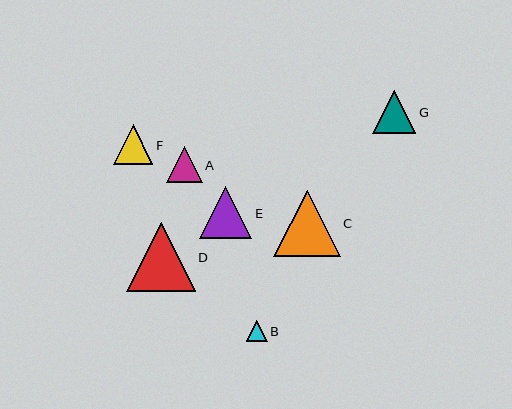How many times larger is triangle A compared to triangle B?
Triangle A is approximately 1.7 times the size of triangle B.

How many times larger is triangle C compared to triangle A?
Triangle C is approximately 1.9 times the size of triangle A.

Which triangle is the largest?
Triangle D is the largest with a size of approximately 68 pixels.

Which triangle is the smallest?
Triangle B is the smallest with a size of approximately 21 pixels.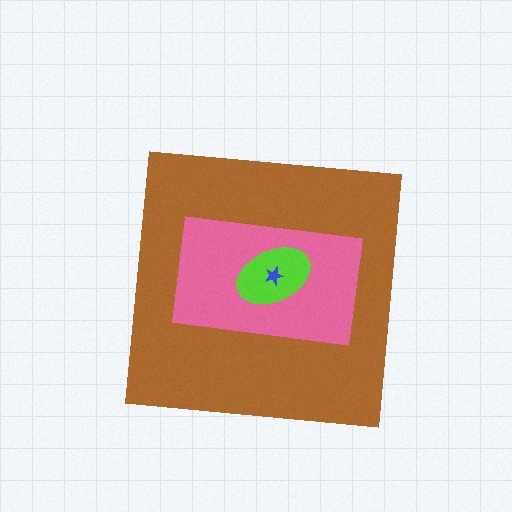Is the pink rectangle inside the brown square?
Yes.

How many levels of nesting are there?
4.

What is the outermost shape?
The brown square.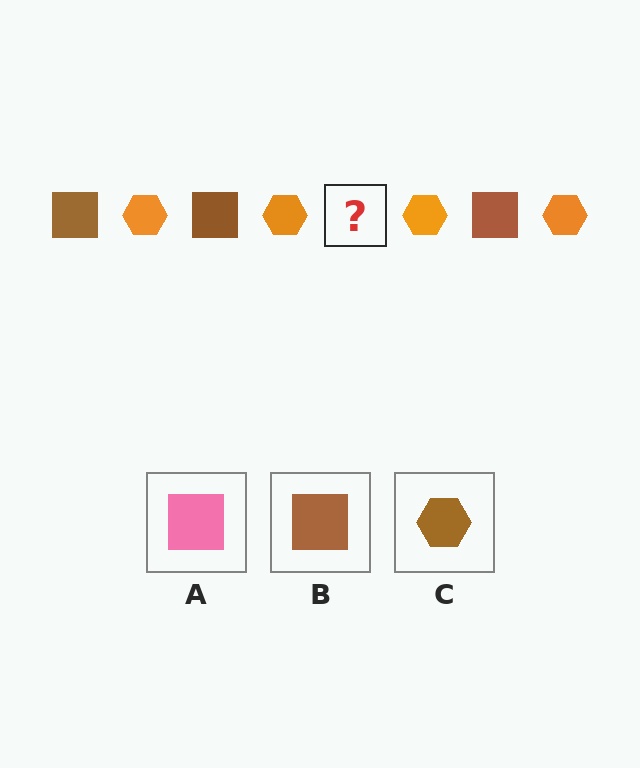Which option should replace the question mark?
Option B.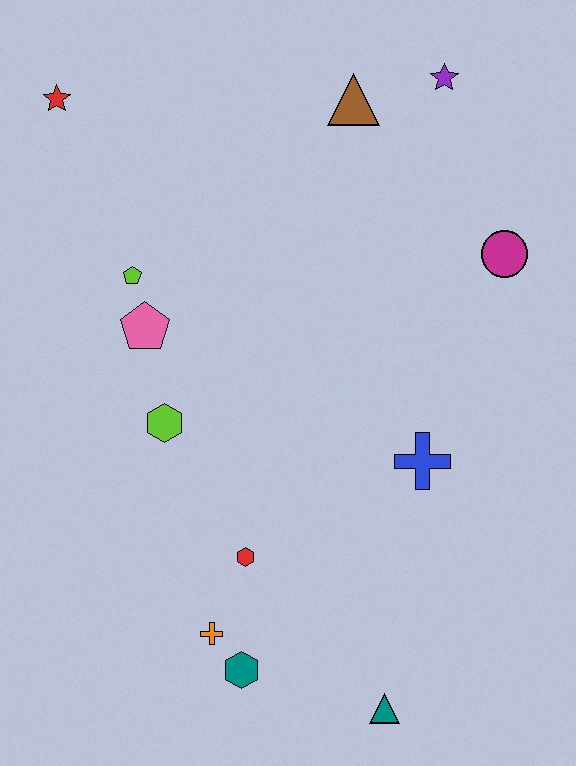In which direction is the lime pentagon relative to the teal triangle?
The lime pentagon is above the teal triangle.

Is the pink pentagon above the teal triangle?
Yes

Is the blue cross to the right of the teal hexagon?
Yes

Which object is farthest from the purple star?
The teal triangle is farthest from the purple star.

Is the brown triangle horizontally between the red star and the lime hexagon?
No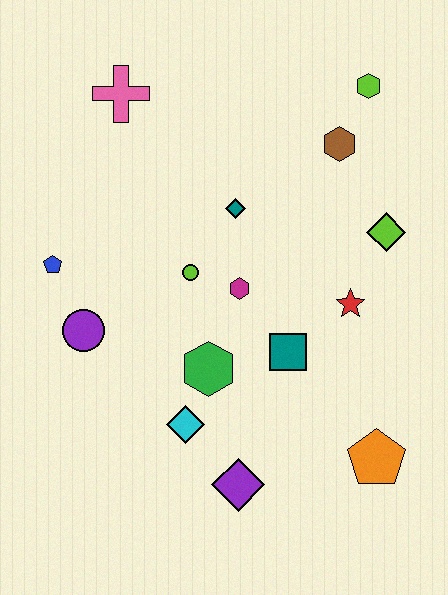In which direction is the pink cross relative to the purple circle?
The pink cross is above the purple circle.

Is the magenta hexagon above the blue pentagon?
No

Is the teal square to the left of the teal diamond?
No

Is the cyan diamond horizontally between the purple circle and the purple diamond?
Yes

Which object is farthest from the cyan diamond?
The lime hexagon is farthest from the cyan diamond.